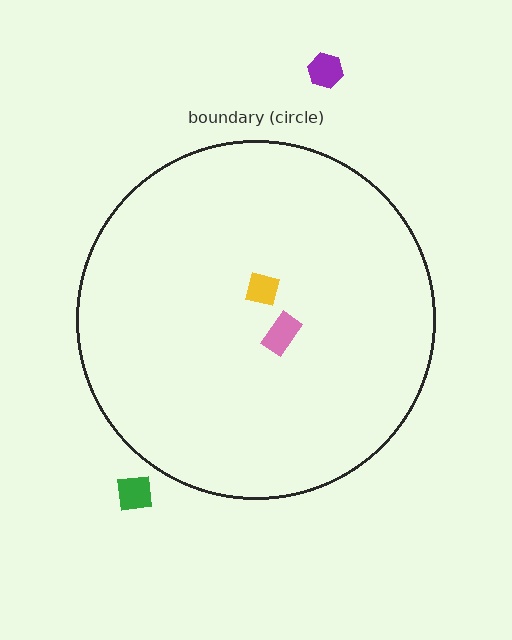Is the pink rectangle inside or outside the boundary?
Inside.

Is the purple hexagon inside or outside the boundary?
Outside.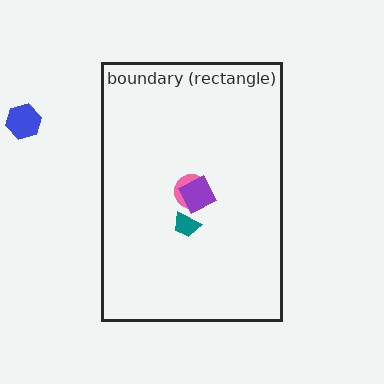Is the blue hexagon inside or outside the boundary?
Outside.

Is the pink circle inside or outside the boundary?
Inside.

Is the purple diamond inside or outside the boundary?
Inside.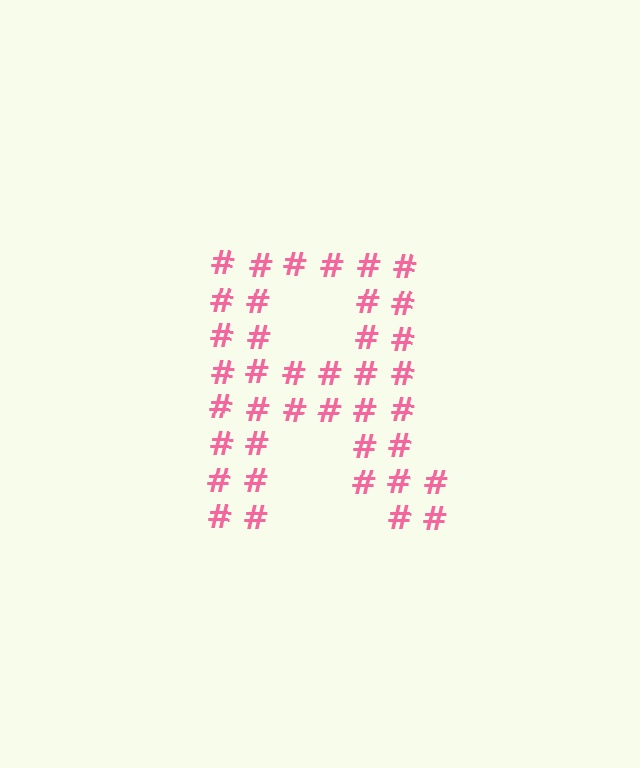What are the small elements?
The small elements are hash symbols.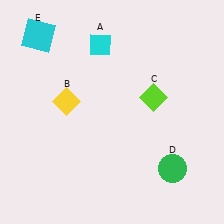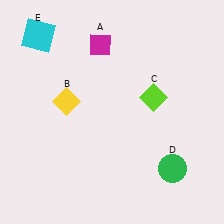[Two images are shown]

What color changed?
The diamond (A) changed from cyan in Image 1 to magenta in Image 2.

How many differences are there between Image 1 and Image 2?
There is 1 difference between the two images.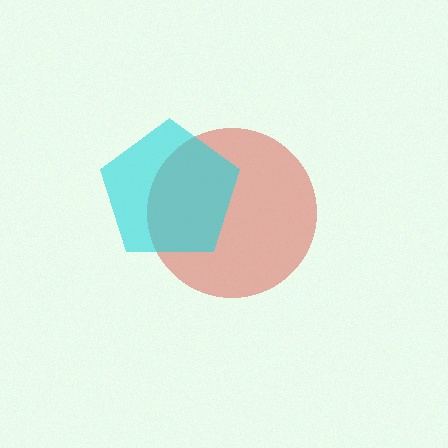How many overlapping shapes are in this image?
There are 2 overlapping shapes in the image.